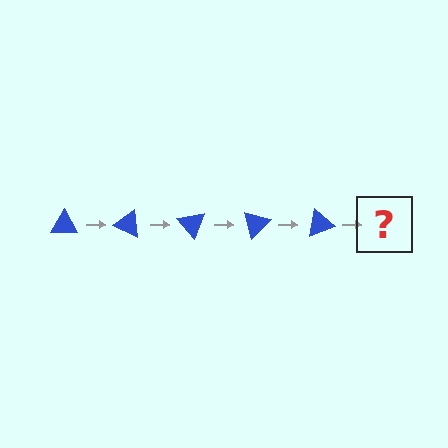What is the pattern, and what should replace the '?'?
The pattern is that the triangle rotates 25 degrees each step. The '?' should be a blue triangle rotated 125 degrees.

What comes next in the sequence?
The next element should be a blue triangle rotated 125 degrees.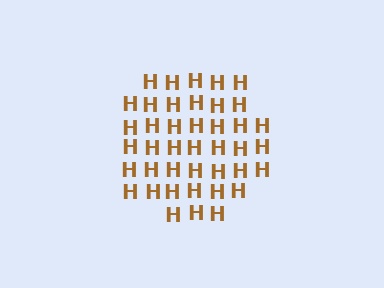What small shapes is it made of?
It is made of small letter H's.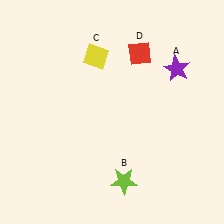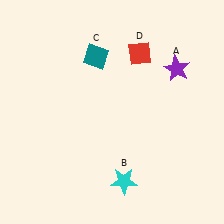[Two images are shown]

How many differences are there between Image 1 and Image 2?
There are 2 differences between the two images.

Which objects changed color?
B changed from lime to cyan. C changed from yellow to teal.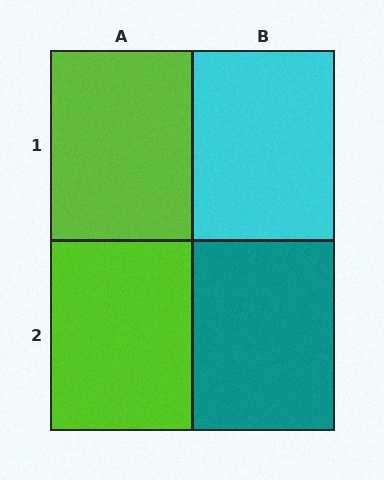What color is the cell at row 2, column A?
Lime.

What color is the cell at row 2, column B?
Teal.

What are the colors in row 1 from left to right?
Lime, cyan.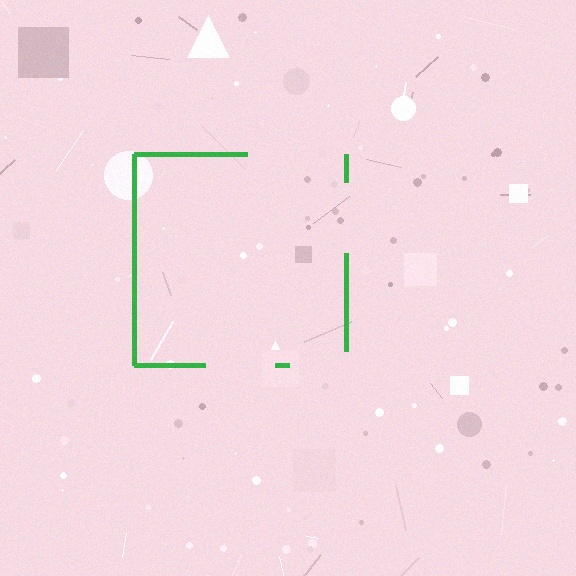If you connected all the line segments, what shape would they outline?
They would outline a square.